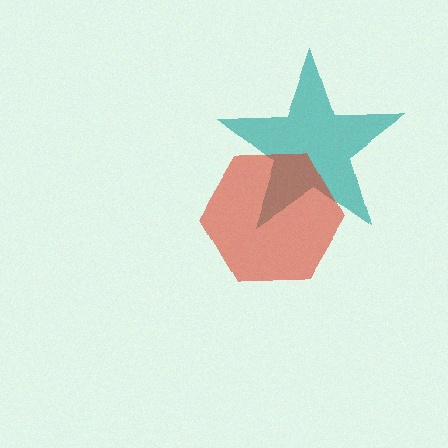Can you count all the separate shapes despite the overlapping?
Yes, there are 2 separate shapes.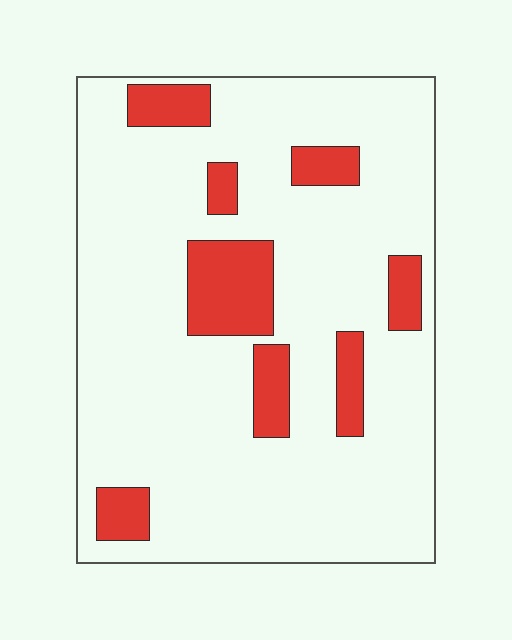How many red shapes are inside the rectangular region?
8.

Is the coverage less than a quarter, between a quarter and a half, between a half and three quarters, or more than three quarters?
Less than a quarter.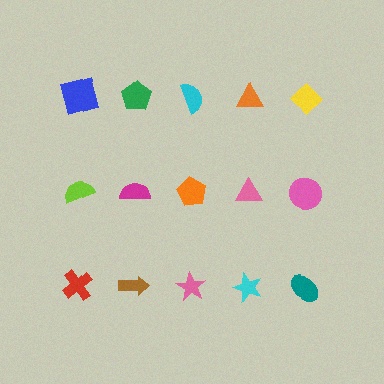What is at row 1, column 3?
A cyan semicircle.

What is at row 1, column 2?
A green pentagon.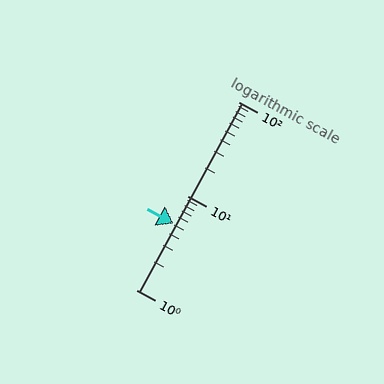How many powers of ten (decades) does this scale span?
The scale spans 2 decades, from 1 to 100.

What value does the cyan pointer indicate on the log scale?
The pointer indicates approximately 5.1.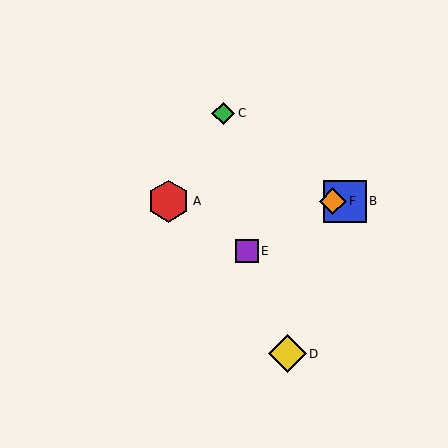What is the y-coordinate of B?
Object B is at y≈201.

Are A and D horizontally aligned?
No, A is at y≈201 and D is at y≈354.